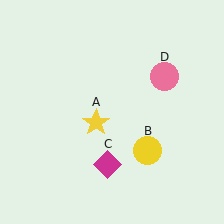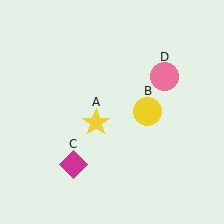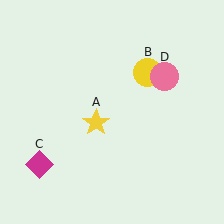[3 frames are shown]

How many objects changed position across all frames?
2 objects changed position: yellow circle (object B), magenta diamond (object C).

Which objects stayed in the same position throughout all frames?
Yellow star (object A) and pink circle (object D) remained stationary.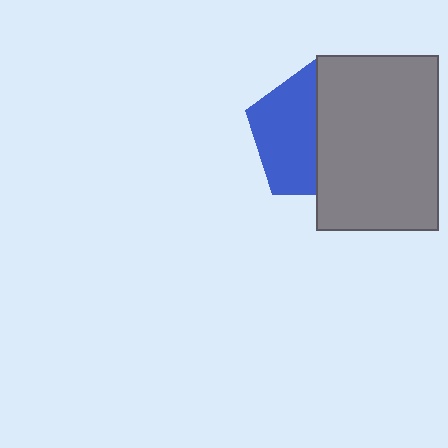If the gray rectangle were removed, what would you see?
You would see the complete blue pentagon.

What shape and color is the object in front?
The object in front is a gray rectangle.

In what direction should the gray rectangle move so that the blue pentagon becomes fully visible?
The gray rectangle should move right. That is the shortest direction to clear the overlap and leave the blue pentagon fully visible.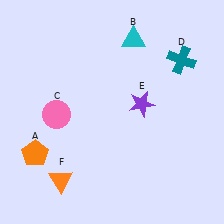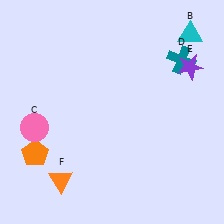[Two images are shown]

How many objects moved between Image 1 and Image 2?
3 objects moved between the two images.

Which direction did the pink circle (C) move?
The pink circle (C) moved left.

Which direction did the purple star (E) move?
The purple star (E) moved right.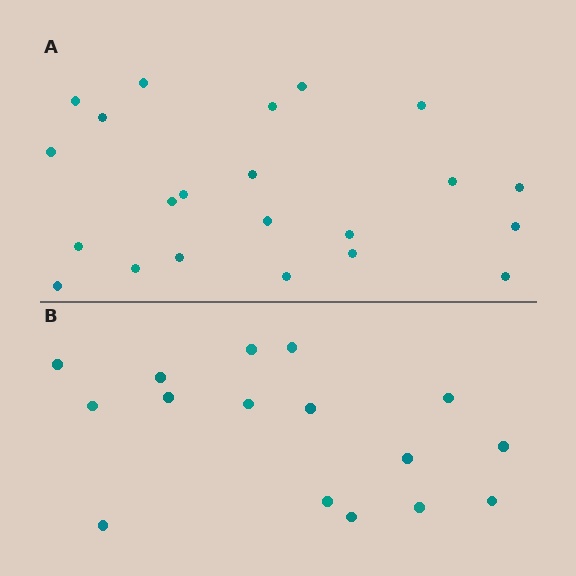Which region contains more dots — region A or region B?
Region A (the top region) has more dots.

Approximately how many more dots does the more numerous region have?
Region A has about 6 more dots than region B.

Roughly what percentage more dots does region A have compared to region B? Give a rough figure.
About 40% more.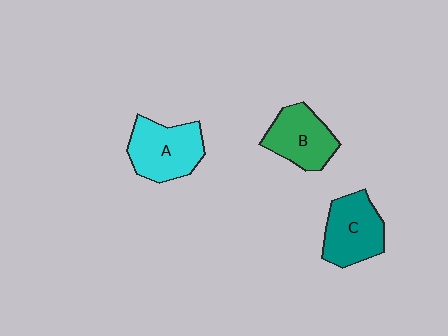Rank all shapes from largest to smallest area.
From largest to smallest: A (cyan), C (teal), B (green).